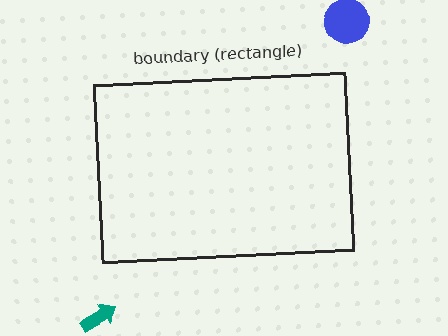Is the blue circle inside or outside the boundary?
Outside.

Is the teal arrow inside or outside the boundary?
Outside.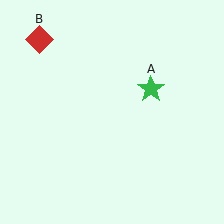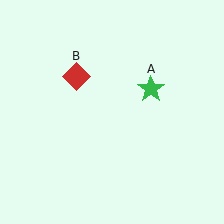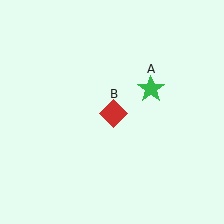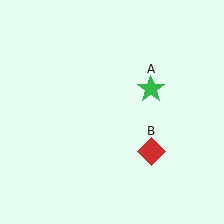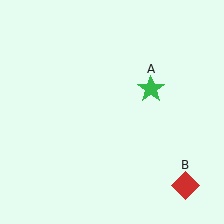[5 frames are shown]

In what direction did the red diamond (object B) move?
The red diamond (object B) moved down and to the right.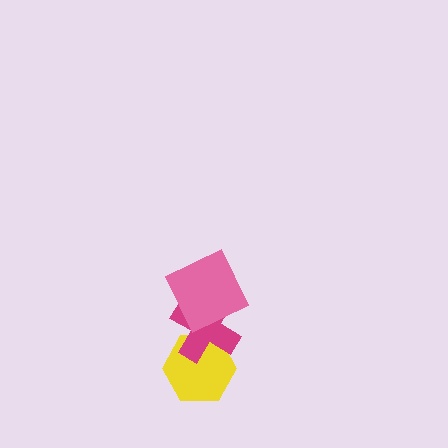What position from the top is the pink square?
The pink square is 1st from the top.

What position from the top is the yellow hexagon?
The yellow hexagon is 3rd from the top.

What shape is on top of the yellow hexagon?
The magenta cross is on top of the yellow hexagon.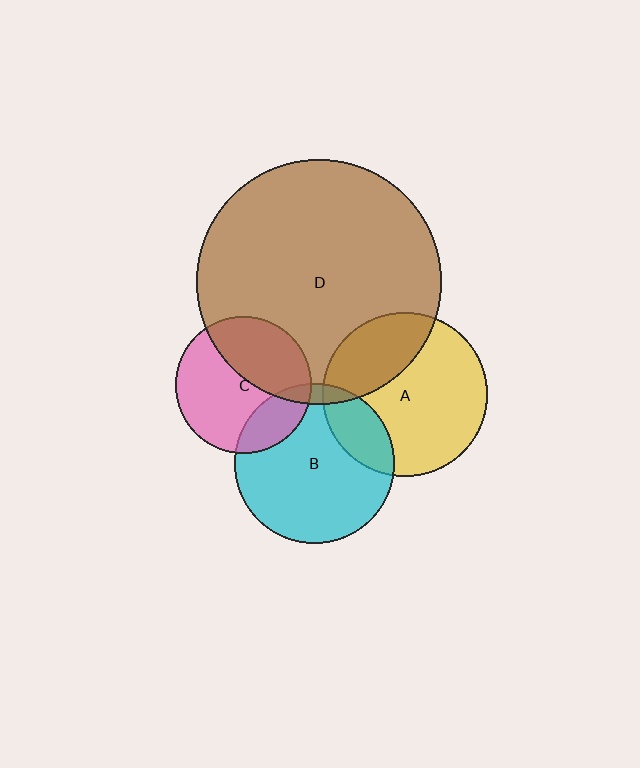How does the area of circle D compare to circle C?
Approximately 3.2 times.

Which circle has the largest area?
Circle D (brown).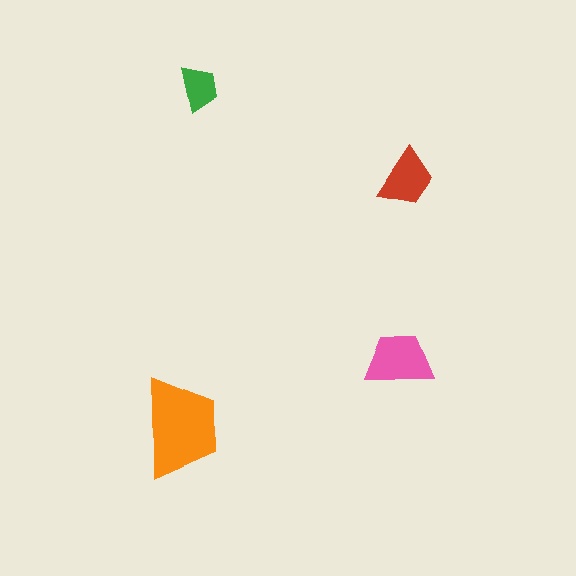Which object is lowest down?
The orange trapezoid is bottommost.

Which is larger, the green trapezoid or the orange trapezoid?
The orange one.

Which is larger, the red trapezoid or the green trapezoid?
The red one.